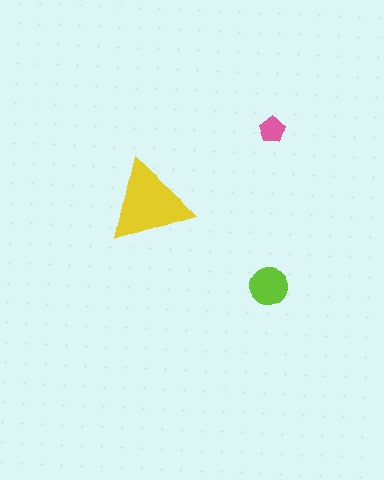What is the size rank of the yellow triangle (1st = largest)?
1st.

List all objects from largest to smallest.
The yellow triangle, the lime circle, the pink pentagon.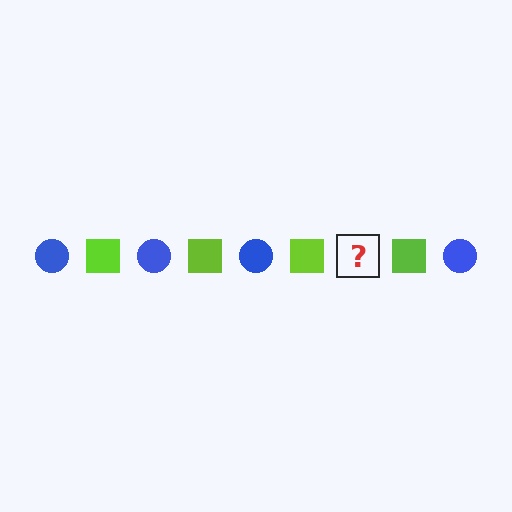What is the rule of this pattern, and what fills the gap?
The rule is that the pattern alternates between blue circle and lime square. The gap should be filled with a blue circle.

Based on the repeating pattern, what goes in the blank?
The blank should be a blue circle.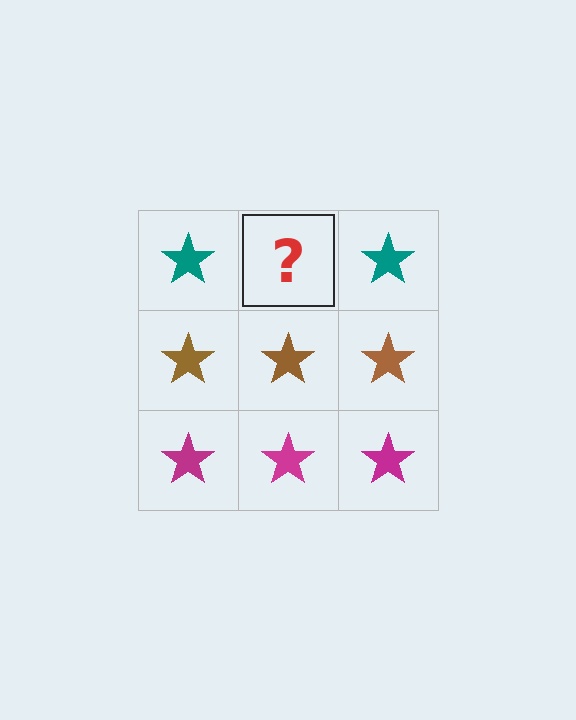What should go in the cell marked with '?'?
The missing cell should contain a teal star.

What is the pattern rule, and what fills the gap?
The rule is that each row has a consistent color. The gap should be filled with a teal star.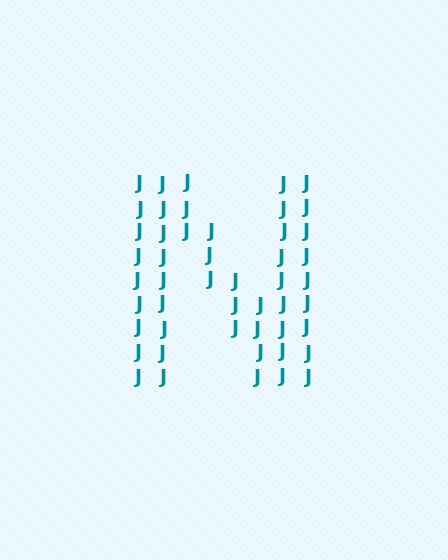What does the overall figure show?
The overall figure shows the letter N.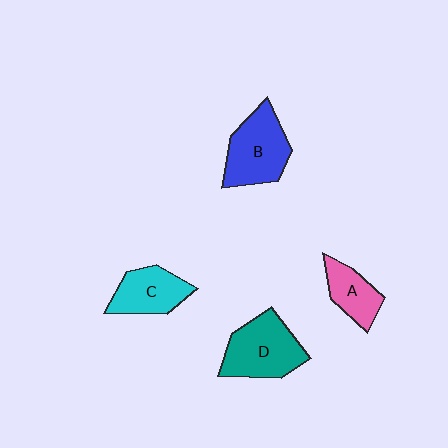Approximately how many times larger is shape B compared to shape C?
Approximately 1.3 times.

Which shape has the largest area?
Shape D (teal).